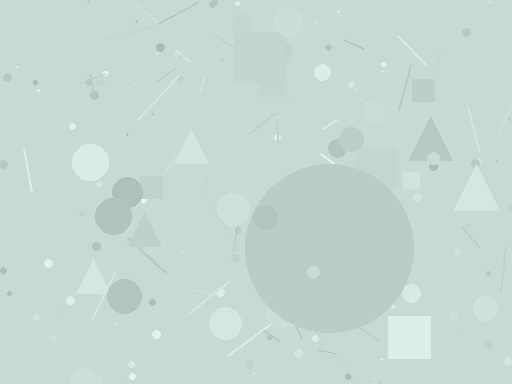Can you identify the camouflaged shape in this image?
The camouflaged shape is a circle.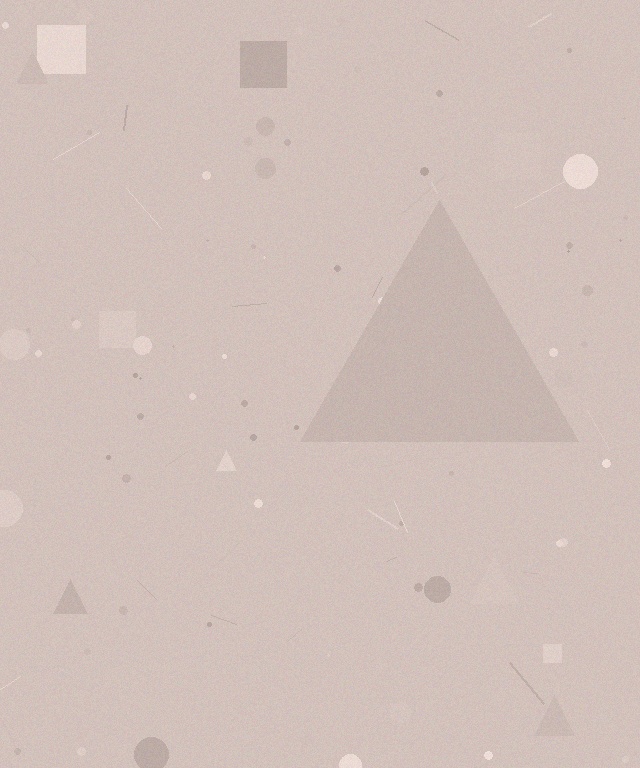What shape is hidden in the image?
A triangle is hidden in the image.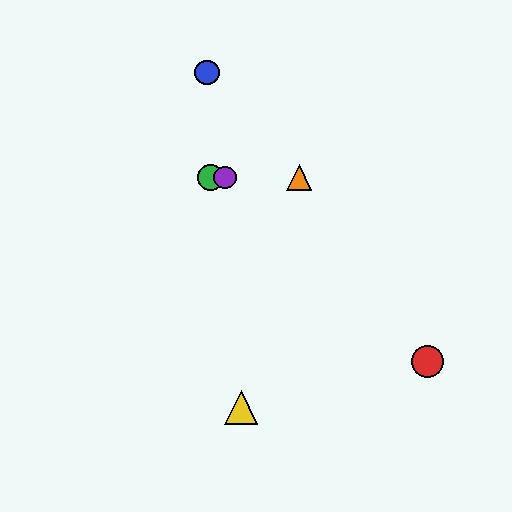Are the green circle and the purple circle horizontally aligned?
Yes, both are at y≈177.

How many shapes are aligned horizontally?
3 shapes (the green circle, the purple circle, the orange triangle) are aligned horizontally.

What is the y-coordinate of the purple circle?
The purple circle is at y≈177.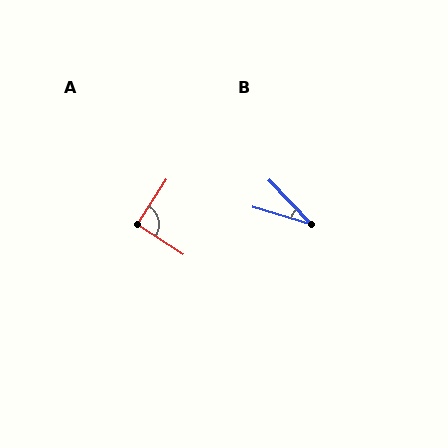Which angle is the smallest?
B, at approximately 29 degrees.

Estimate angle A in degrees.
Approximately 90 degrees.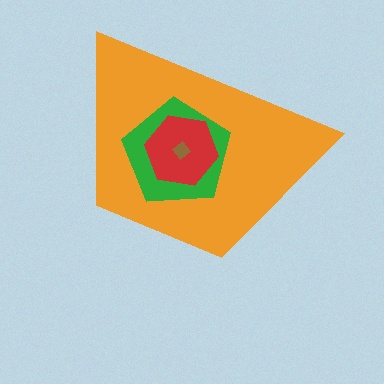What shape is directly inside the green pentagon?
The red hexagon.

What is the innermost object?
The brown diamond.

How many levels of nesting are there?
4.